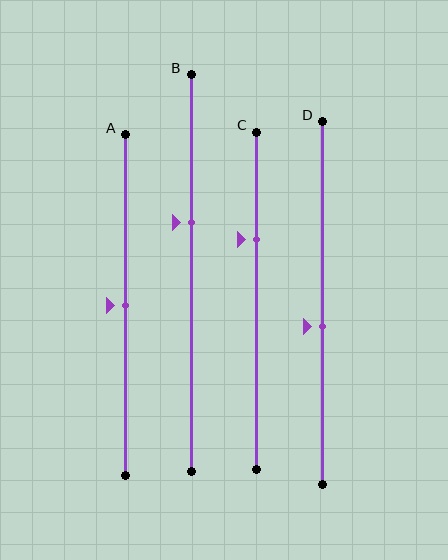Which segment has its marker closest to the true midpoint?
Segment A has its marker closest to the true midpoint.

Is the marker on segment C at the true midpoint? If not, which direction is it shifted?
No, the marker on segment C is shifted upward by about 18% of the segment length.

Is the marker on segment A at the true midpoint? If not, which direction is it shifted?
Yes, the marker on segment A is at the true midpoint.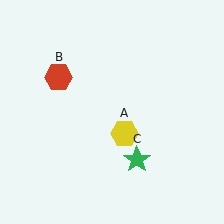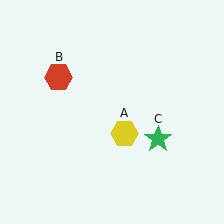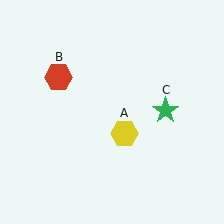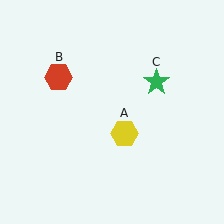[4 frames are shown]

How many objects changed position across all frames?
1 object changed position: green star (object C).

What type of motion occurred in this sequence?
The green star (object C) rotated counterclockwise around the center of the scene.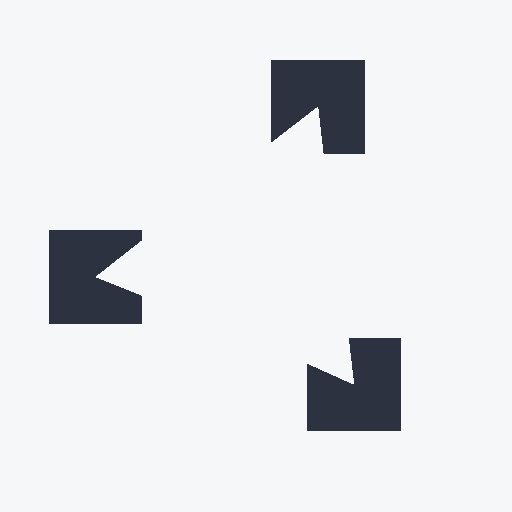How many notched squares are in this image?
There are 3 — one at each vertex of the illusory triangle.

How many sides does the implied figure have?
3 sides.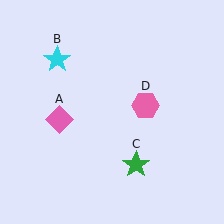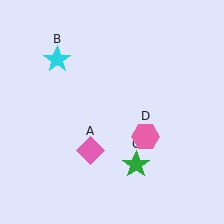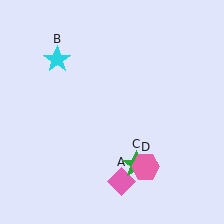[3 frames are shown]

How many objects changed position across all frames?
2 objects changed position: pink diamond (object A), pink hexagon (object D).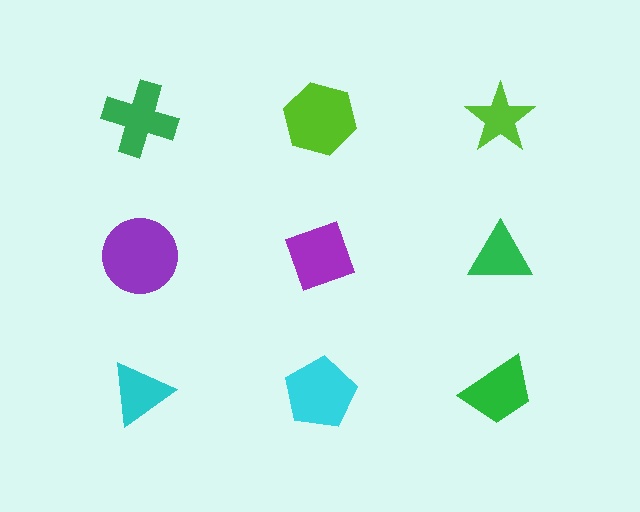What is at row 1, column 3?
A lime star.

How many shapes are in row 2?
3 shapes.